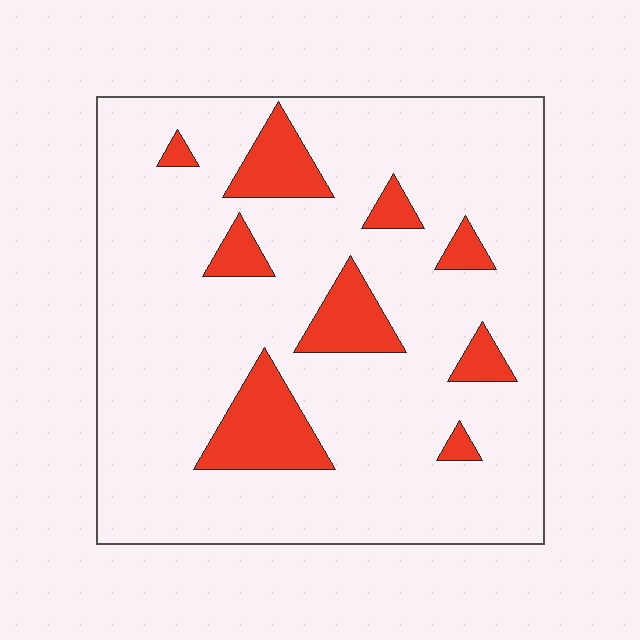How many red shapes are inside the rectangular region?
9.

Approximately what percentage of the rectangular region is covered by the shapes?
Approximately 15%.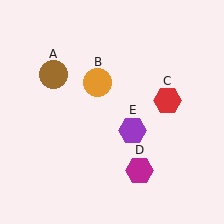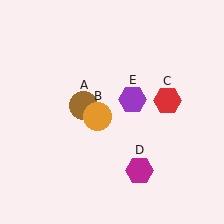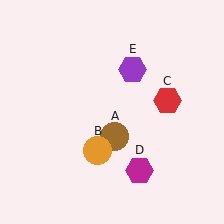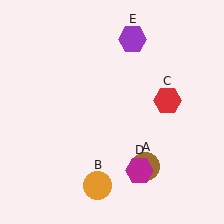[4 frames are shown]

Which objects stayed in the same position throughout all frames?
Red hexagon (object C) and magenta hexagon (object D) remained stationary.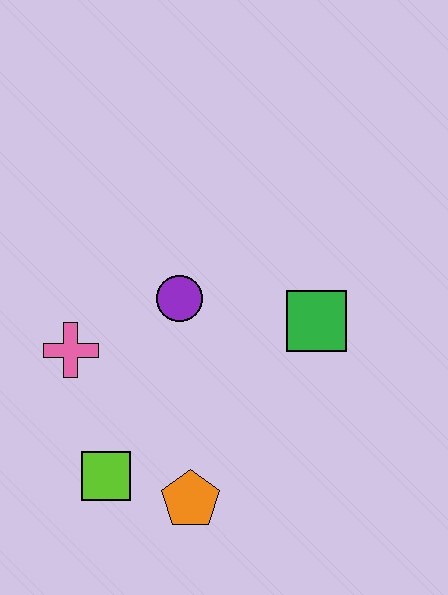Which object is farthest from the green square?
The lime square is farthest from the green square.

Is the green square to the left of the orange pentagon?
No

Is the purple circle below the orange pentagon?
No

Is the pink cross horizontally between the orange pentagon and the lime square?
No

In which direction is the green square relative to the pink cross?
The green square is to the right of the pink cross.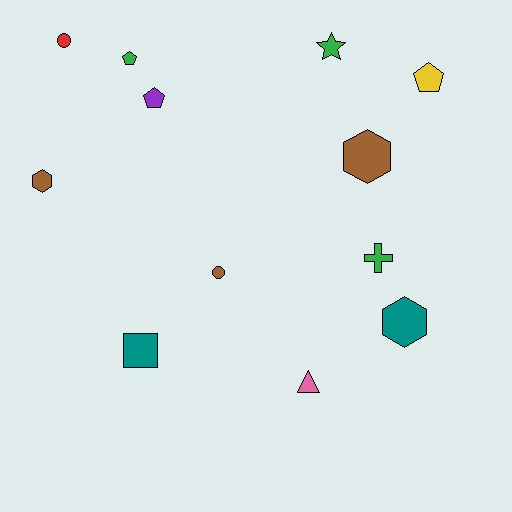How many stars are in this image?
There is 1 star.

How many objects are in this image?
There are 12 objects.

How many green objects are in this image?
There are 3 green objects.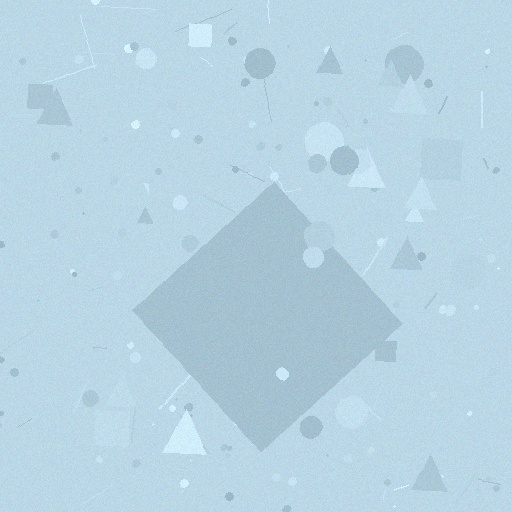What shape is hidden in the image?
A diamond is hidden in the image.